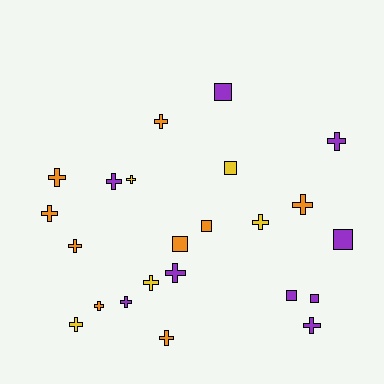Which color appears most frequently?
Orange, with 9 objects.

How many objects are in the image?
There are 23 objects.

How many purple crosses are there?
There are 5 purple crosses.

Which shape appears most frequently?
Cross, with 16 objects.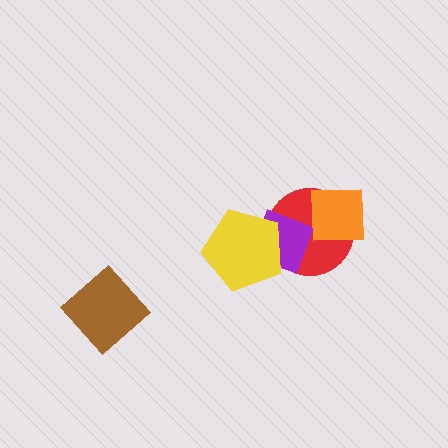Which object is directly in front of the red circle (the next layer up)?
The purple diamond is directly in front of the red circle.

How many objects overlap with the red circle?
3 objects overlap with the red circle.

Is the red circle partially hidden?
Yes, it is partially covered by another shape.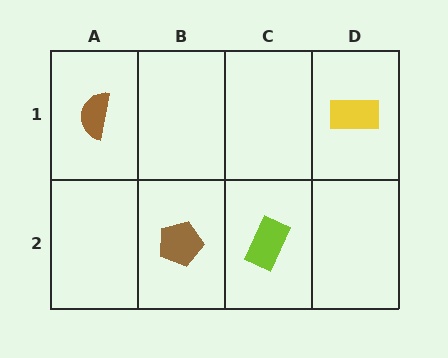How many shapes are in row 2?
2 shapes.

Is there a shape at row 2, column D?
No, that cell is empty.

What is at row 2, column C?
A lime rectangle.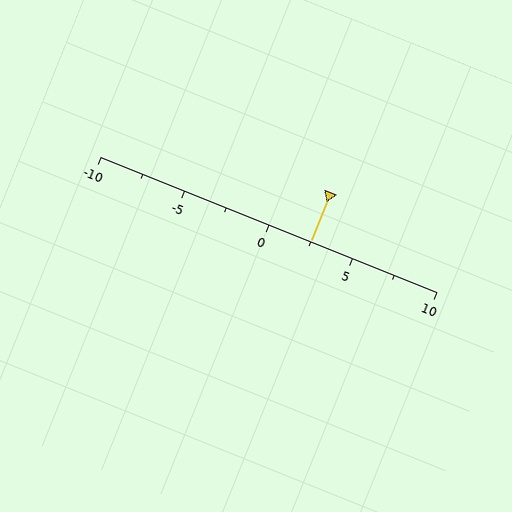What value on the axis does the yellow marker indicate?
The marker indicates approximately 2.5.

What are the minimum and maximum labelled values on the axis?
The axis runs from -10 to 10.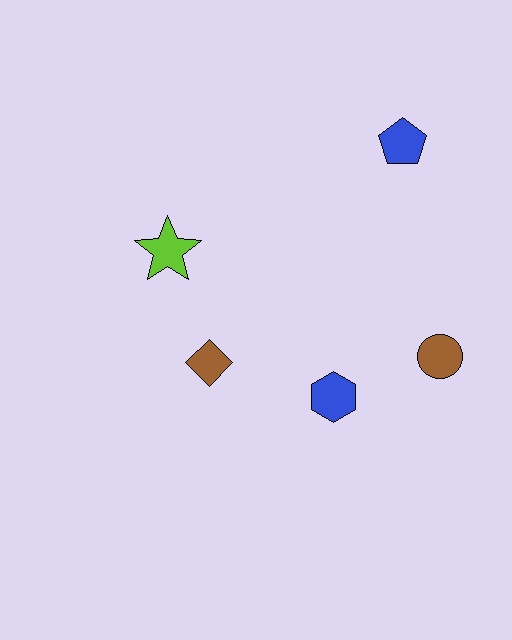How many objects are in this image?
There are 5 objects.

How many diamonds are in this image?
There is 1 diamond.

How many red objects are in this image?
There are no red objects.